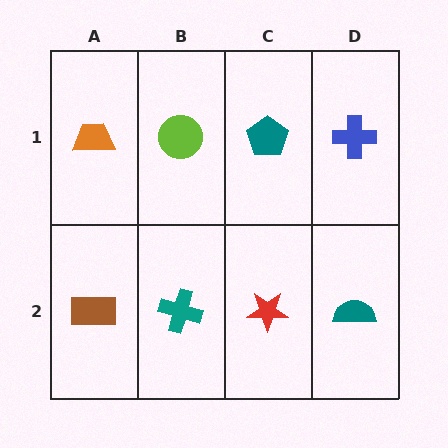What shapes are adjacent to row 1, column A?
A brown rectangle (row 2, column A), a lime circle (row 1, column B).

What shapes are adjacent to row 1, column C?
A red star (row 2, column C), a lime circle (row 1, column B), a blue cross (row 1, column D).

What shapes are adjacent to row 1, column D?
A teal semicircle (row 2, column D), a teal pentagon (row 1, column C).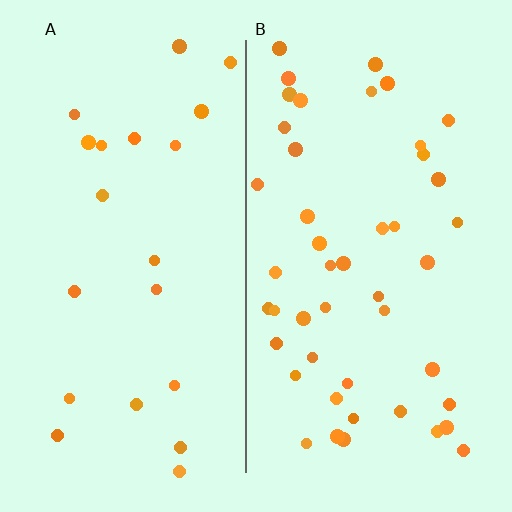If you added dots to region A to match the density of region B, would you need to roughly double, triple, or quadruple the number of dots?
Approximately double.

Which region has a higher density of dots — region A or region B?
B (the right).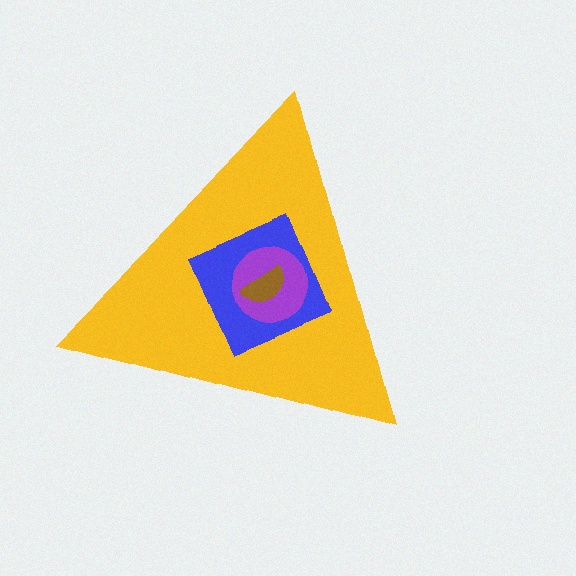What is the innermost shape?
The brown semicircle.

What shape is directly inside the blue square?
The purple circle.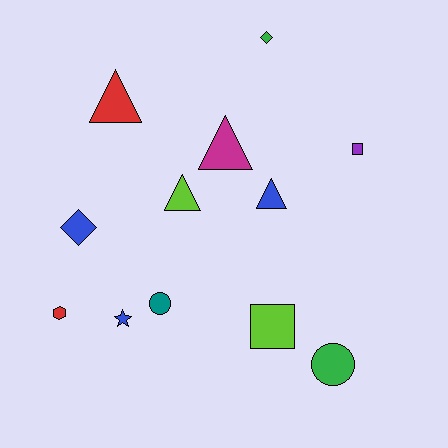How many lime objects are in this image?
There are 2 lime objects.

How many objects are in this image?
There are 12 objects.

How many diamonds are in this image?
There are 2 diamonds.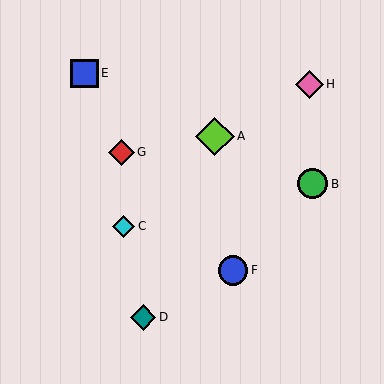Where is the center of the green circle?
The center of the green circle is at (312, 184).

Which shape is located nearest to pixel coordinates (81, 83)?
The blue square (labeled E) at (84, 73) is nearest to that location.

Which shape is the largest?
The lime diamond (labeled A) is the largest.